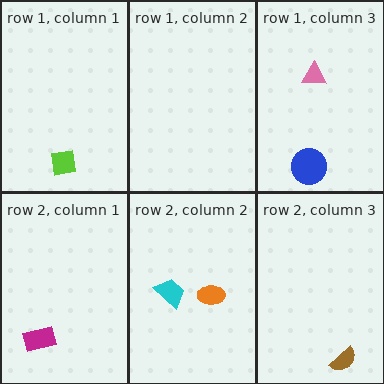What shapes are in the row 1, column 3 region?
The blue circle, the pink triangle.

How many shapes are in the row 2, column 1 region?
1.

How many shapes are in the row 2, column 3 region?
1.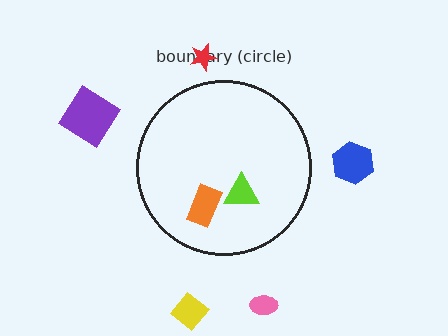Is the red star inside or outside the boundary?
Outside.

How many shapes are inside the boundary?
2 inside, 5 outside.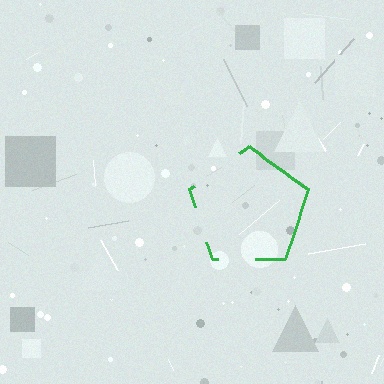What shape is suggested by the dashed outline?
The dashed outline suggests a pentagon.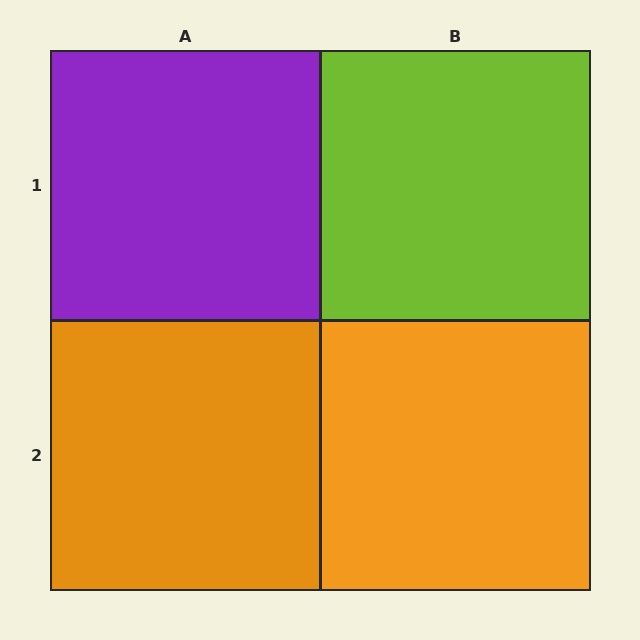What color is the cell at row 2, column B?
Orange.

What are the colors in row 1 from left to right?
Purple, lime.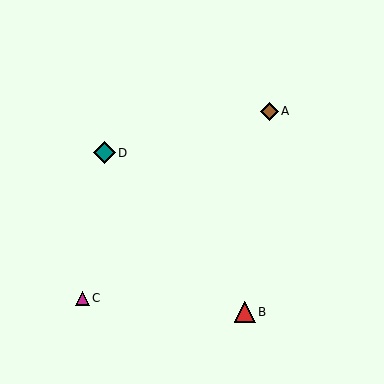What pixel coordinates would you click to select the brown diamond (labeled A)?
Click at (269, 111) to select the brown diamond A.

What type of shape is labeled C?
Shape C is a magenta triangle.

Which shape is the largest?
The teal diamond (labeled D) is the largest.